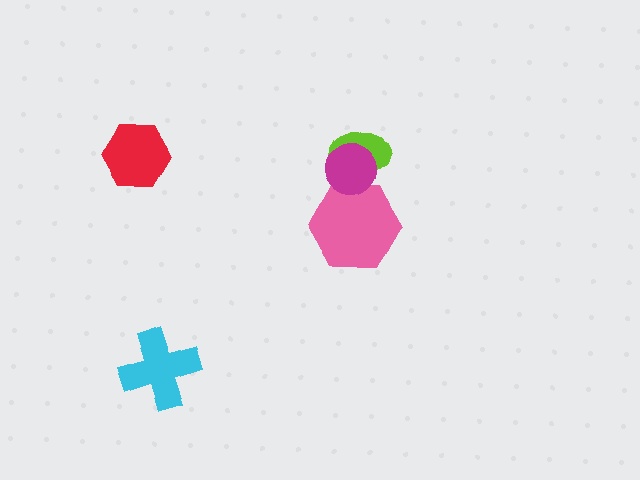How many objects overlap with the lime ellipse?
2 objects overlap with the lime ellipse.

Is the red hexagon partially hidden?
No, no other shape covers it.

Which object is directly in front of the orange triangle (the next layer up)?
The lime ellipse is directly in front of the orange triangle.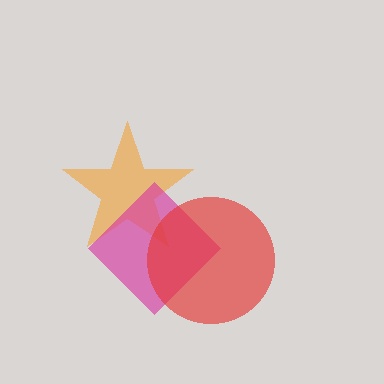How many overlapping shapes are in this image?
There are 3 overlapping shapes in the image.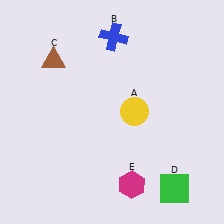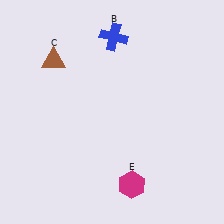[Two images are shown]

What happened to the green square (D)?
The green square (D) was removed in Image 2. It was in the bottom-right area of Image 1.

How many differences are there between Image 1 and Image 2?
There are 2 differences between the two images.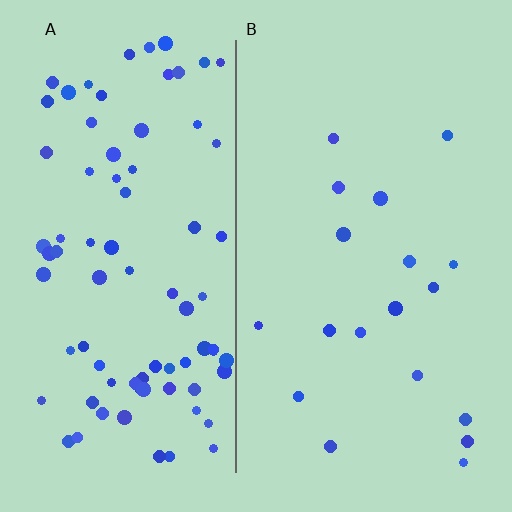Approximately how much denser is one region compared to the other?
Approximately 4.4× — region A over region B.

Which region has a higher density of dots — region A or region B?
A (the left).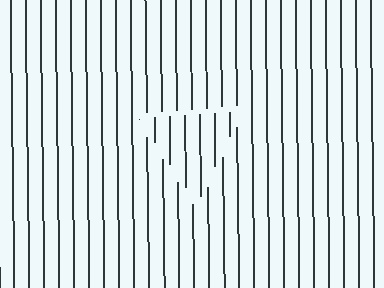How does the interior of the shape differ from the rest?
The interior of the shape contains the same grating, shifted by half a period — the contour is defined by the phase discontinuity where line-ends from the inner and outer gratings abut.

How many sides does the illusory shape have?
3 sides — the line-ends trace a triangle.